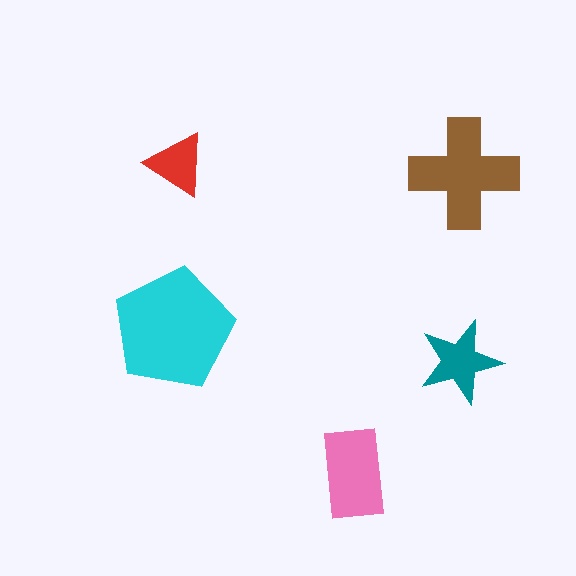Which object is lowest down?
The pink rectangle is bottommost.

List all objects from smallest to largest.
The red triangle, the teal star, the pink rectangle, the brown cross, the cyan pentagon.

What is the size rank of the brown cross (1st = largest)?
2nd.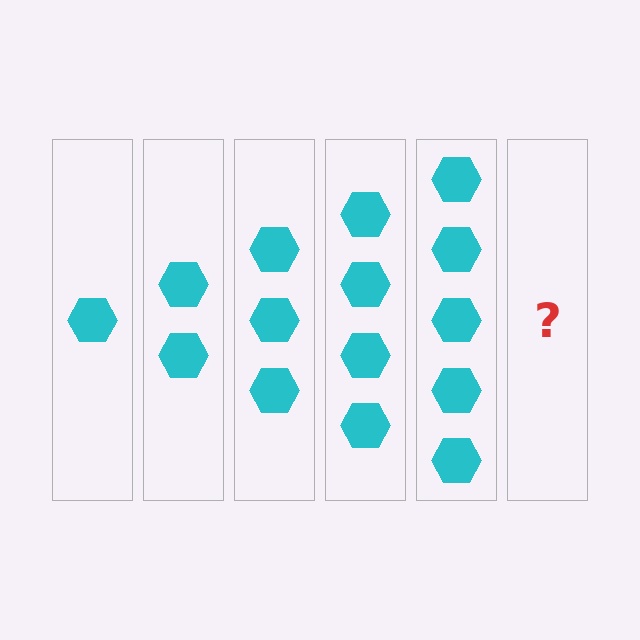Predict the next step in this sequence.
The next step is 6 hexagons.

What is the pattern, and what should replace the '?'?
The pattern is that each step adds one more hexagon. The '?' should be 6 hexagons.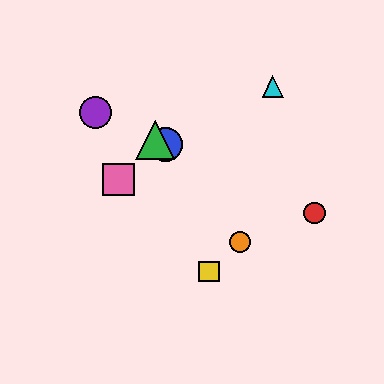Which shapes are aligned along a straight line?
The red circle, the blue circle, the green triangle, the purple circle are aligned along a straight line.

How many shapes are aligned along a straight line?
4 shapes (the red circle, the blue circle, the green triangle, the purple circle) are aligned along a straight line.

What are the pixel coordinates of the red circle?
The red circle is at (315, 213).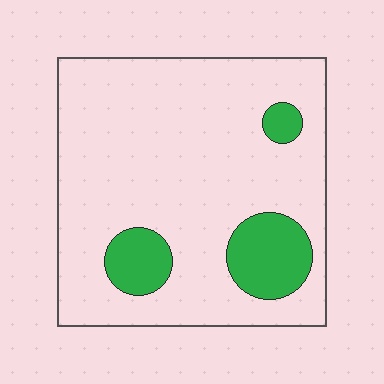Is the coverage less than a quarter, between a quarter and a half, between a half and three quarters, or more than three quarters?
Less than a quarter.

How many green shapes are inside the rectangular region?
3.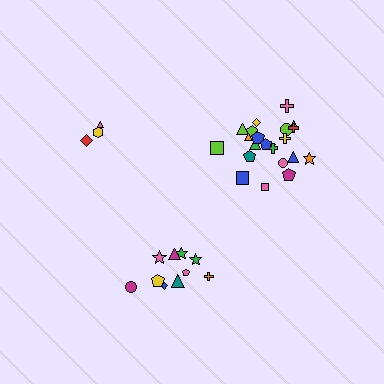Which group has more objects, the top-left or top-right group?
The top-right group.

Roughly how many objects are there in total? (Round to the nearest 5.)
Roughly 35 objects in total.